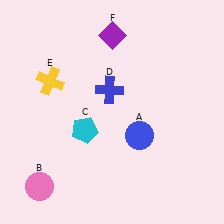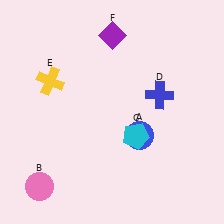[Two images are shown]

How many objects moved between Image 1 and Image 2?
2 objects moved between the two images.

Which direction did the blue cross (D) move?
The blue cross (D) moved right.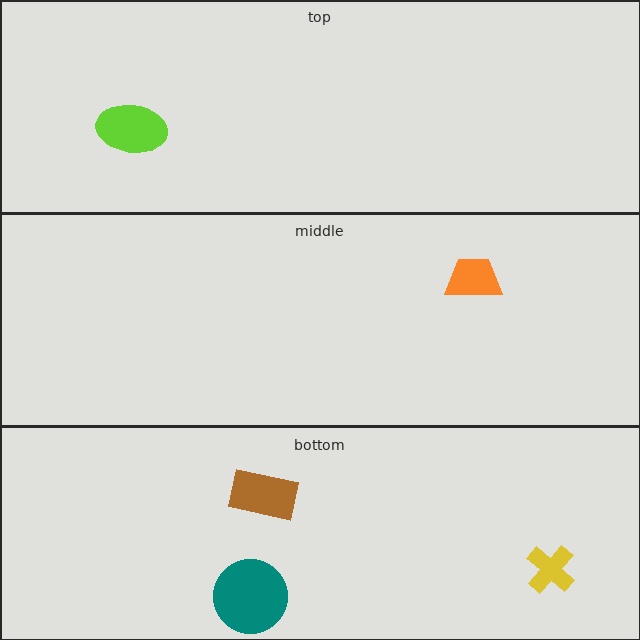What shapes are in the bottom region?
The teal circle, the brown rectangle, the yellow cross.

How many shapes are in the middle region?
1.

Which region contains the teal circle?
The bottom region.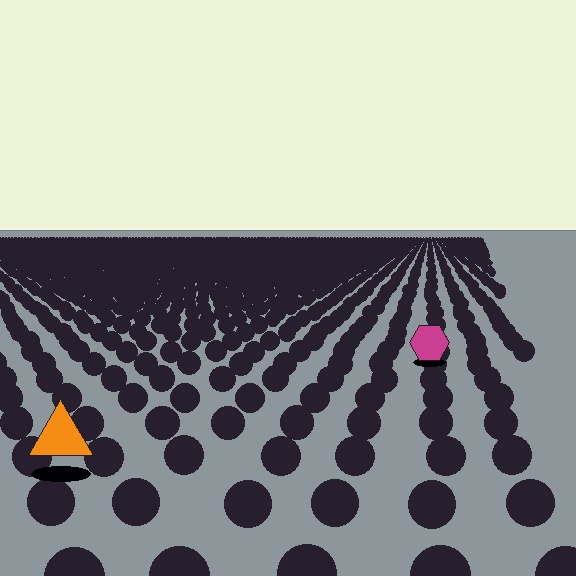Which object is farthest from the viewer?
The magenta hexagon is farthest from the viewer. It appears smaller and the ground texture around it is denser.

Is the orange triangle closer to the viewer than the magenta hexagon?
Yes. The orange triangle is closer — you can tell from the texture gradient: the ground texture is coarser near it.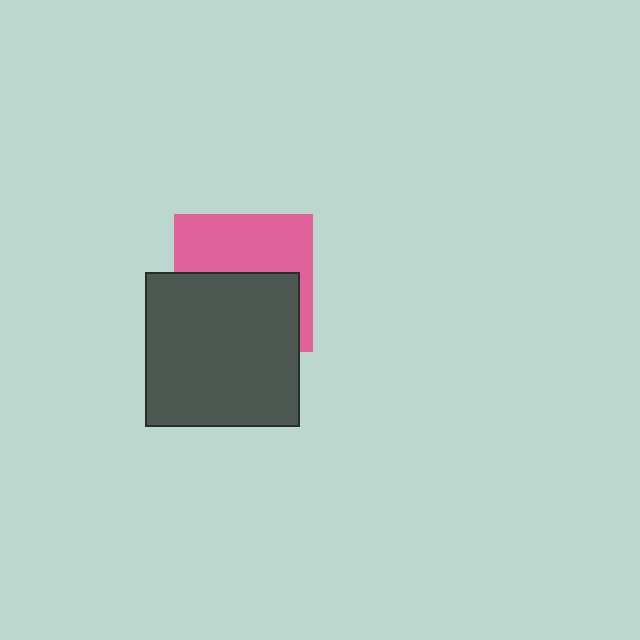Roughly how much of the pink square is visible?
About half of it is visible (roughly 48%).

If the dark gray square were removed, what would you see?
You would see the complete pink square.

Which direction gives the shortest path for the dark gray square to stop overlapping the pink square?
Moving down gives the shortest separation.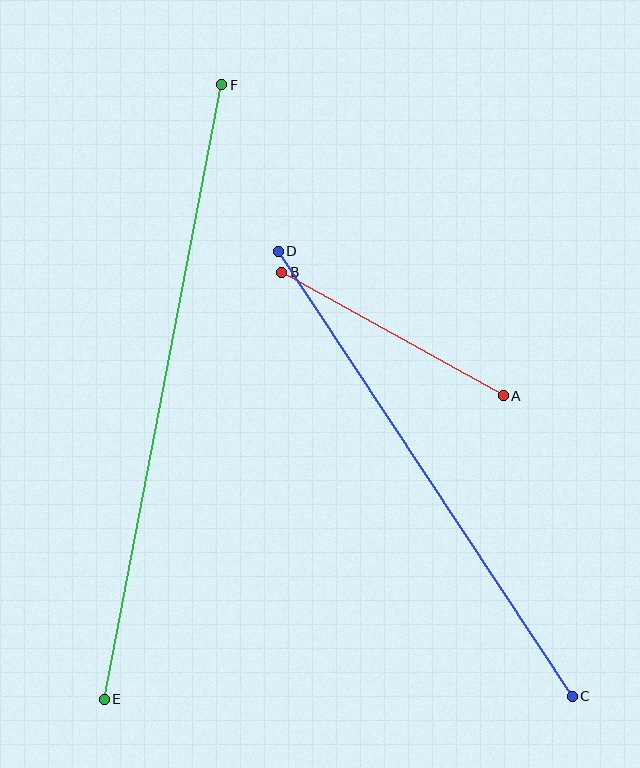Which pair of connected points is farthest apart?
Points E and F are farthest apart.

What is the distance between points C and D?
The distance is approximately 533 pixels.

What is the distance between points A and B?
The distance is approximately 253 pixels.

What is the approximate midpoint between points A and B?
The midpoint is at approximately (393, 334) pixels.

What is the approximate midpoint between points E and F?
The midpoint is at approximately (163, 392) pixels.